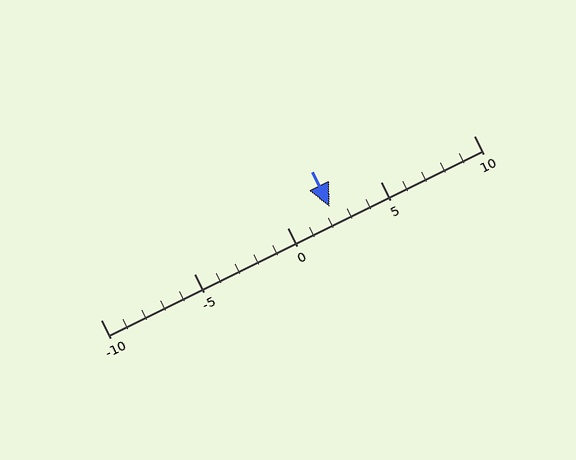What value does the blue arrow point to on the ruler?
The blue arrow points to approximately 2.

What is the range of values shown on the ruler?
The ruler shows values from -10 to 10.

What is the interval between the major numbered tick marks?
The major tick marks are spaced 5 units apart.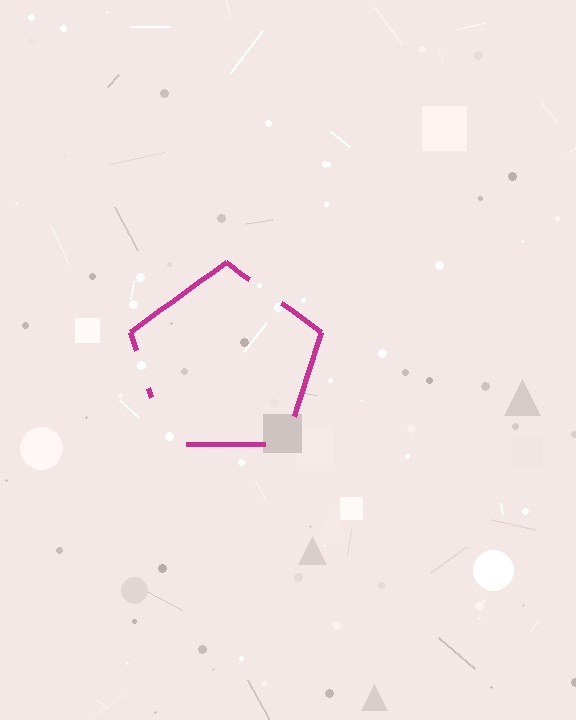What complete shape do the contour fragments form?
The contour fragments form a pentagon.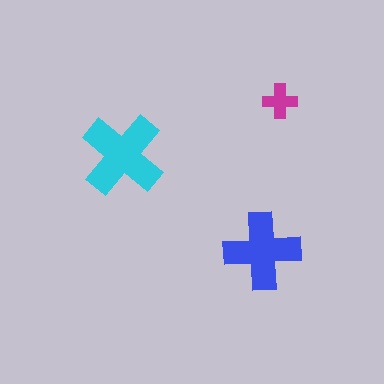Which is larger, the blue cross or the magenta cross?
The blue one.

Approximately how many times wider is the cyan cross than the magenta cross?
About 2.5 times wider.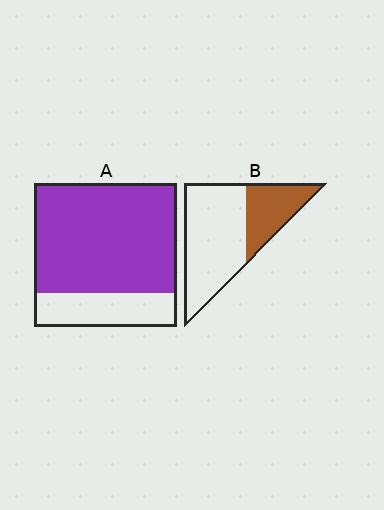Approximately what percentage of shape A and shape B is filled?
A is approximately 75% and B is approximately 30%.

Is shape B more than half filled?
No.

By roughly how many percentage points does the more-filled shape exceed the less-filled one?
By roughly 45 percentage points (A over B).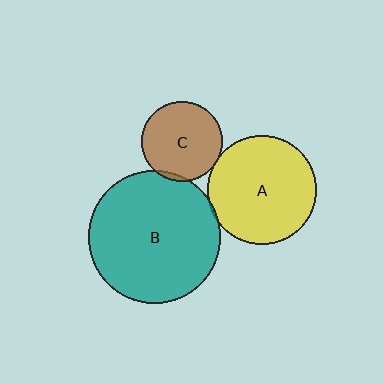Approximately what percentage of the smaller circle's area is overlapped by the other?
Approximately 5%.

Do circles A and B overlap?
Yes.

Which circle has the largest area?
Circle B (teal).